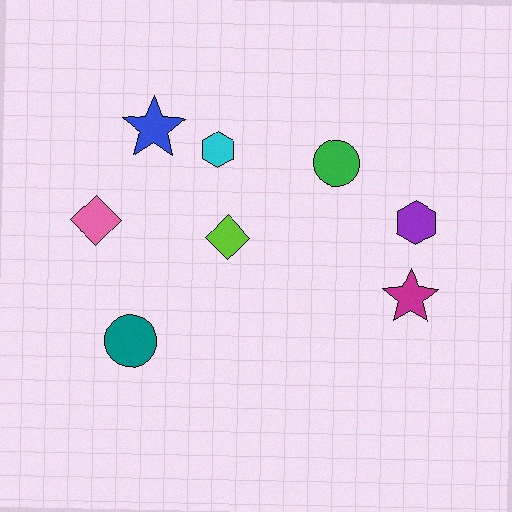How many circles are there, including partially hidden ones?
There are 2 circles.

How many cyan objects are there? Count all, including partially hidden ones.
There is 1 cyan object.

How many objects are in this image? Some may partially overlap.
There are 8 objects.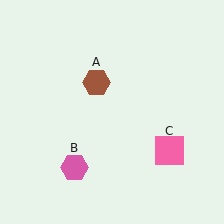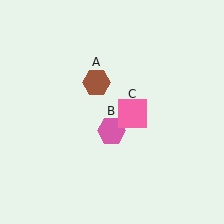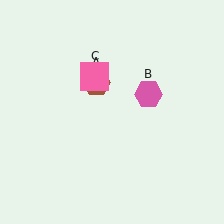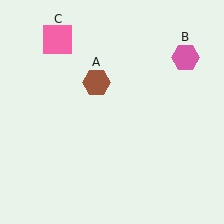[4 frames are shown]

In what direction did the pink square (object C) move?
The pink square (object C) moved up and to the left.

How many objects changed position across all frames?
2 objects changed position: pink hexagon (object B), pink square (object C).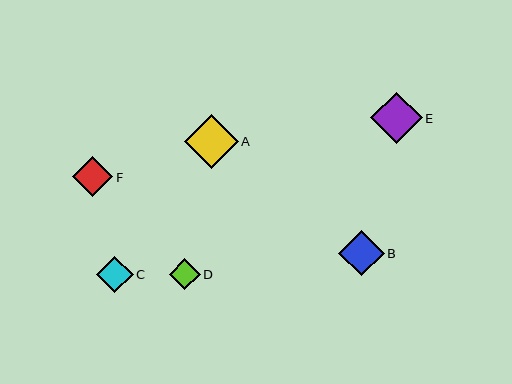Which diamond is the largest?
Diamond A is the largest with a size of approximately 54 pixels.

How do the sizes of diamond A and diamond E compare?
Diamond A and diamond E are approximately the same size.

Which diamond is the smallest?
Diamond D is the smallest with a size of approximately 31 pixels.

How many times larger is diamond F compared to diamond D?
Diamond F is approximately 1.3 times the size of diamond D.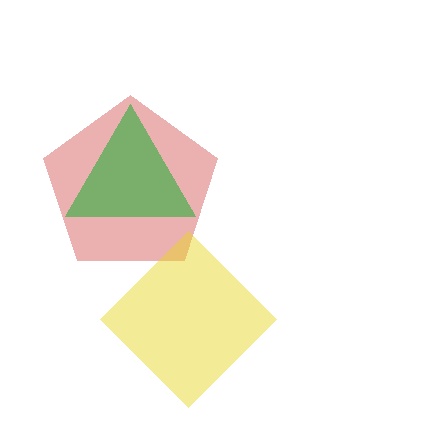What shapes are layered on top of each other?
The layered shapes are: a red pentagon, a yellow diamond, a green triangle.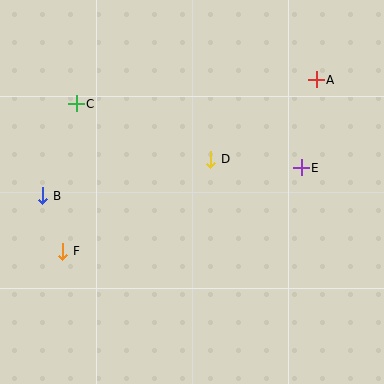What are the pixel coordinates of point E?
Point E is at (301, 168).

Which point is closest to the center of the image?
Point D at (211, 159) is closest to the center.